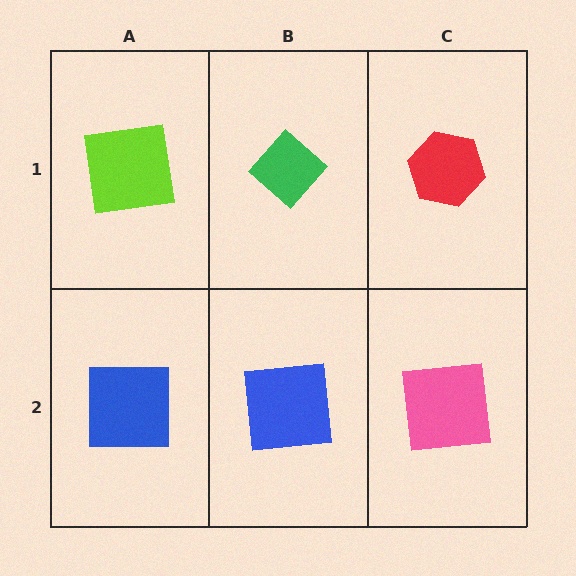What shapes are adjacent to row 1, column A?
A blue square (row 2, column A), a green diamond (row 1, column B).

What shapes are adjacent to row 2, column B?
A green diamond (row 1, column B), a blue square (row 2, column A), a pink square (row 2, column C).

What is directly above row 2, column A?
A lime square.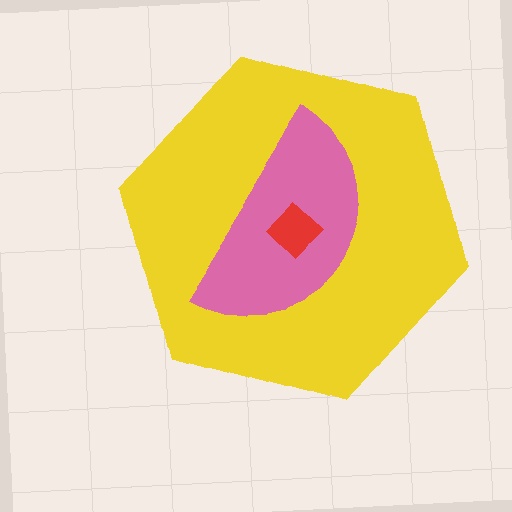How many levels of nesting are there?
3.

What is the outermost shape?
The yellow hexagon.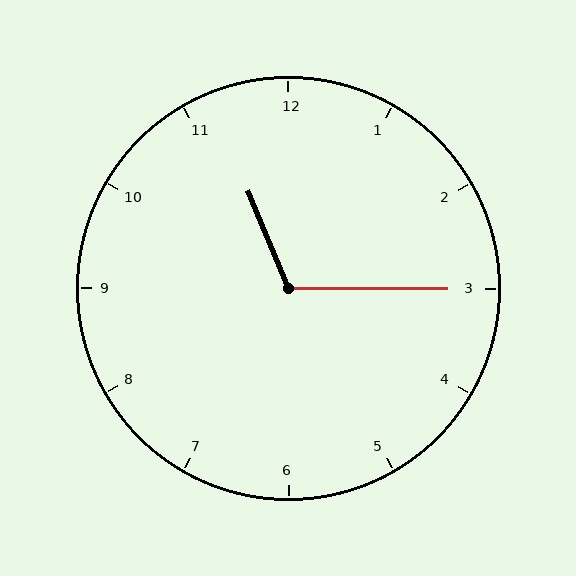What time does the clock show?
11:15.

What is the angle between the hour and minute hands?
Approximately 112 degrees.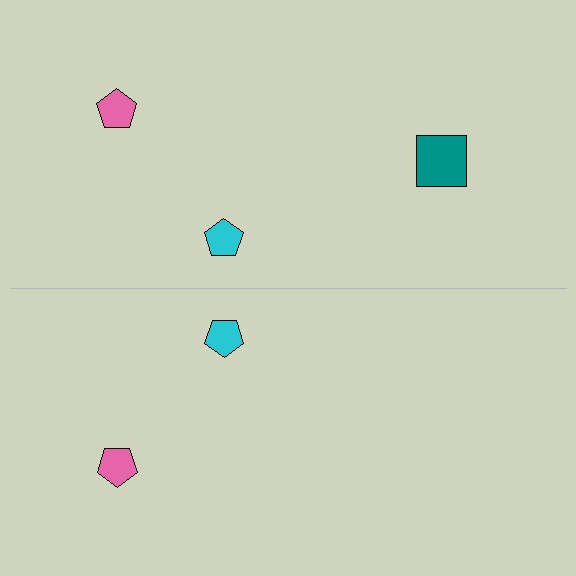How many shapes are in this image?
There are 5 shapes in this image.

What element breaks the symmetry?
A teal square is missing from the bottom side.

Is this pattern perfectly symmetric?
No, the pattern is not perfectly symmetric. A teal square is missing from the bottom side.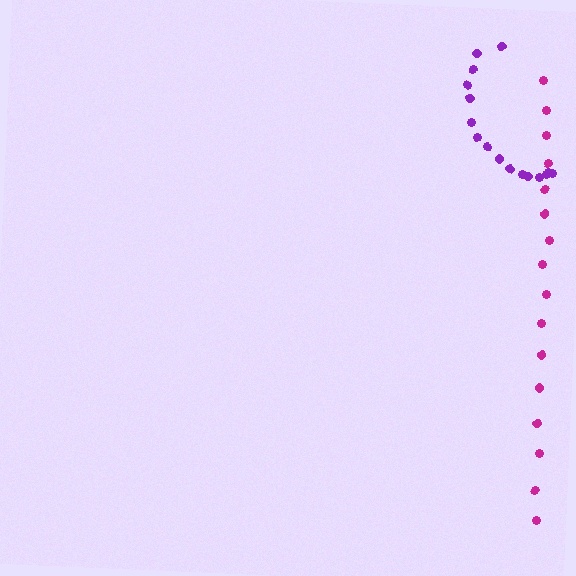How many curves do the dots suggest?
There are 2 distinct paths.